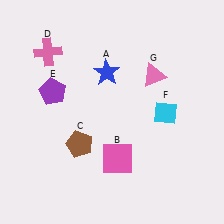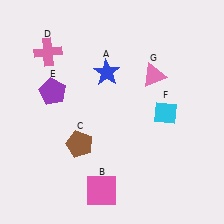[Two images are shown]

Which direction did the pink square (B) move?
The pink square (B) moved down.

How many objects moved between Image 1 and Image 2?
1 object moved between the two images.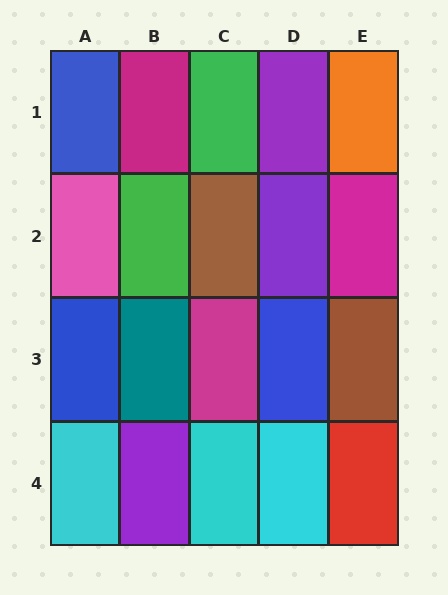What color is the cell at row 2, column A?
Pink.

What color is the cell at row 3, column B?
Teal.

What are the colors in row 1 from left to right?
Blue, magenta, green, purple, orange.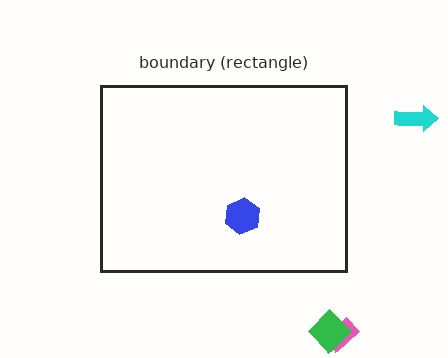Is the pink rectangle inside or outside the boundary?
Outside.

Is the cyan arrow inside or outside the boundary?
Outside.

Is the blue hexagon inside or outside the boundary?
Inside.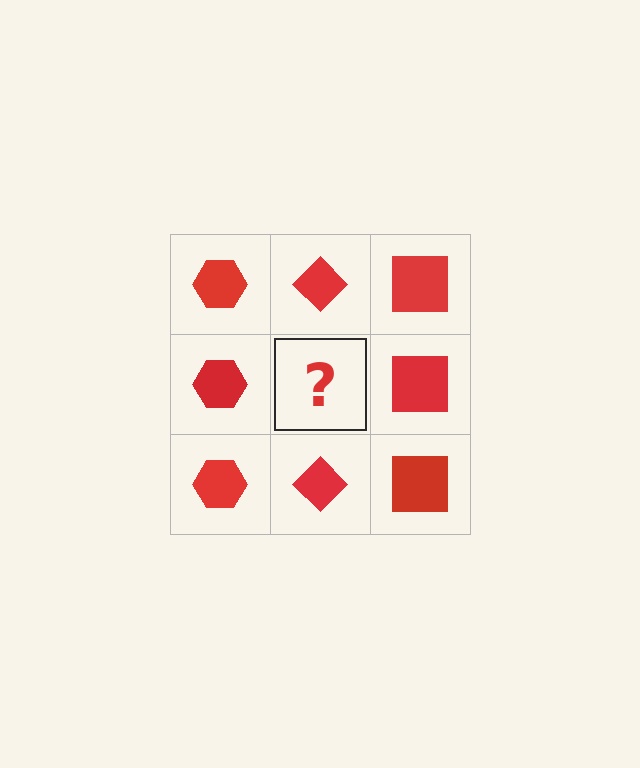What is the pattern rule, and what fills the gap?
The rule is that each column has a consistent shape. The gap should be filled with a red diamond.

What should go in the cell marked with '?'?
The missing cell should contain a red diamond.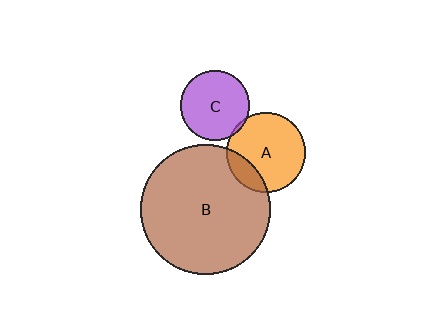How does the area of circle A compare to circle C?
Approximately 1.3 times.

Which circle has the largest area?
Circle B (brown).